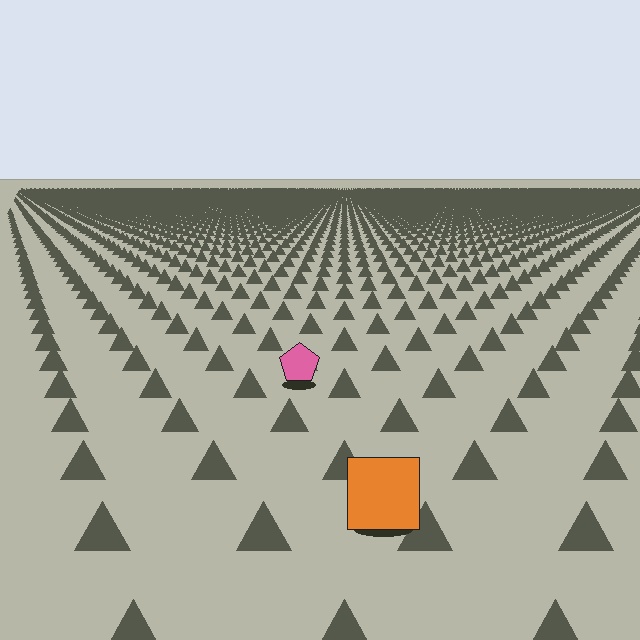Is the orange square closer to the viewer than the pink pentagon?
Yes. The orange square is closer — you can tell from the texture gradient: the ground texture is coarser near it.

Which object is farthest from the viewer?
The pink pentagon is farthest from the viewer. It appears smaller and the ground texture around it is denser.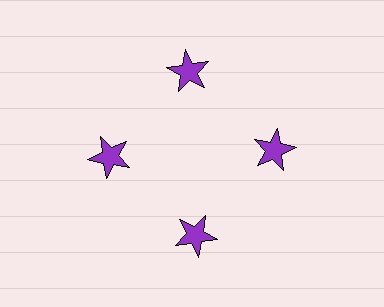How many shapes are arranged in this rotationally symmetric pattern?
There are 4 shapes, arranged in 4 groups of 1.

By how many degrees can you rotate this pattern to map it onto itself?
The pattern maps onto itself every 90 degrees of rotation.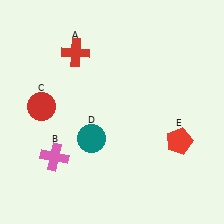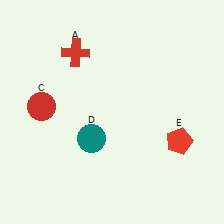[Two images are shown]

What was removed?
The pink cross (B) was removed in Image 2.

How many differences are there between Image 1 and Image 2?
There is 1 difference between the two images.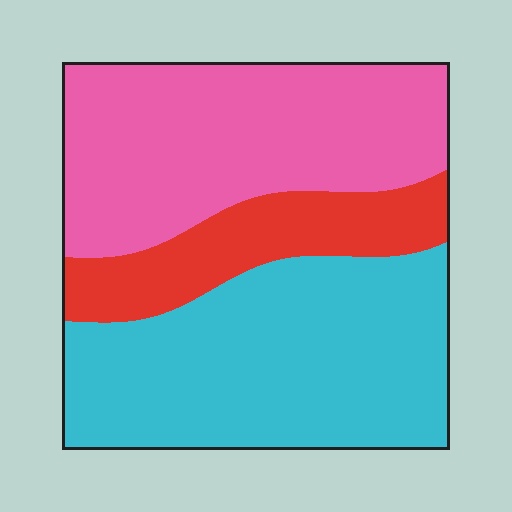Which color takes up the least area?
Red, at roughly 20%.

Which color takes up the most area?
Cyan, at roughly 45%.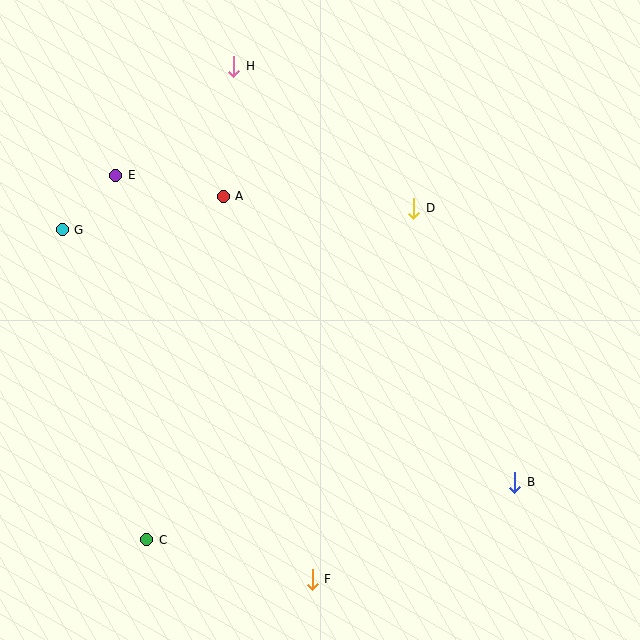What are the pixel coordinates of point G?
Point G is at (62, 230).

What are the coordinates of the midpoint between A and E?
The midpoint between A and E is at (169, 186).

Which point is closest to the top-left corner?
Point E is closest to the top-left corner.